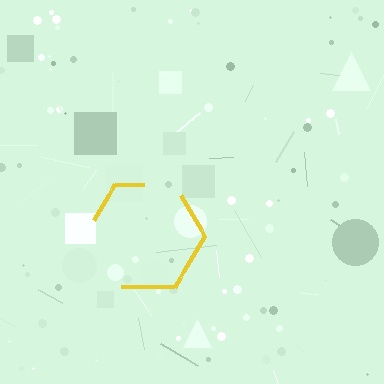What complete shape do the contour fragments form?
The contour fragments form a hexagon.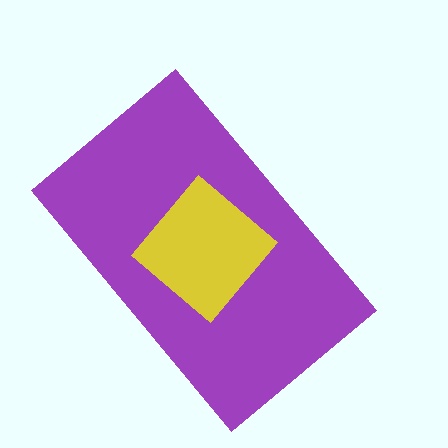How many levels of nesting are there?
2.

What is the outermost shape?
The purple rectangle.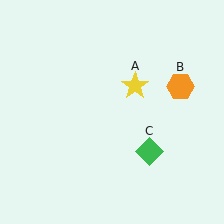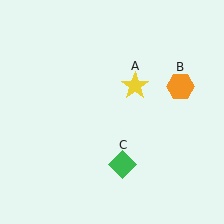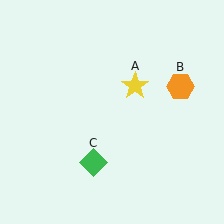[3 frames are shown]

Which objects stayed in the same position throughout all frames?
Yellow star (object A) and orange hexagon (object B) remained stationary.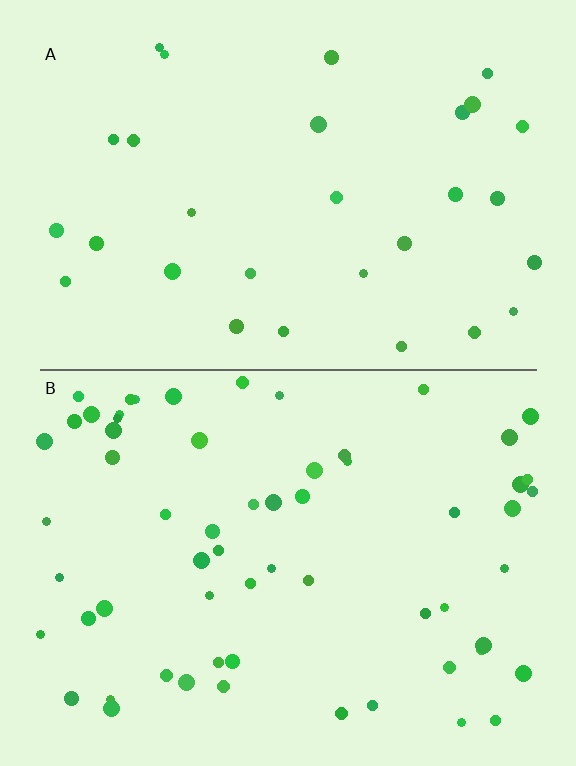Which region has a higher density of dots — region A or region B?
B (the bottom).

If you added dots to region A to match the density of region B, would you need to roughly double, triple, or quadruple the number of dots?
Approximately double.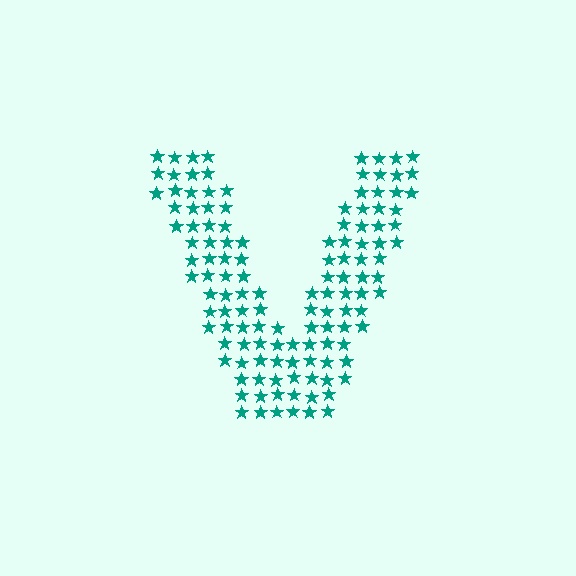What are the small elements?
The small elements are stars.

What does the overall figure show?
The overall figure shows the letter V.